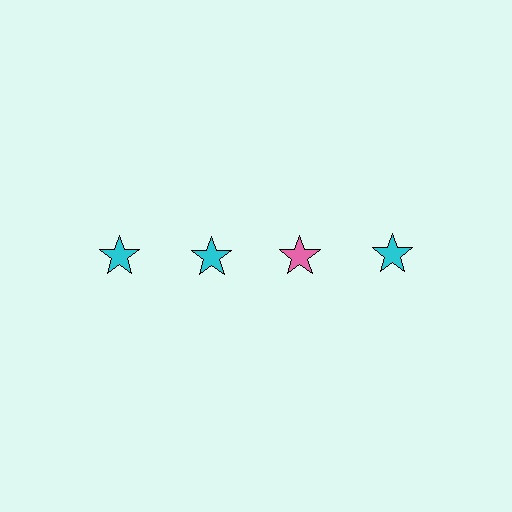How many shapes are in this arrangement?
There are 4 shapes arranged in a grid pattern.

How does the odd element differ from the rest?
It has a different color: pink instead of cyan.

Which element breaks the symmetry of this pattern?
The pink star in the top row, center column breaks the symmetry. All other shapes are cyan stars.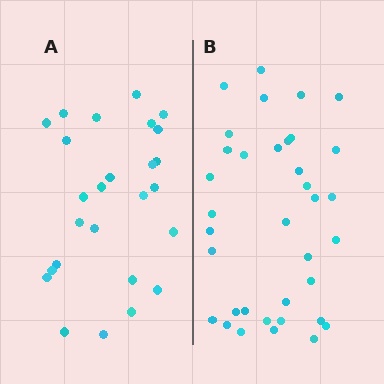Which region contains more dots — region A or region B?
Region B (the right region) has more dots.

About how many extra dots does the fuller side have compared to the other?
Region B has roughly 10 or so more dots than region A.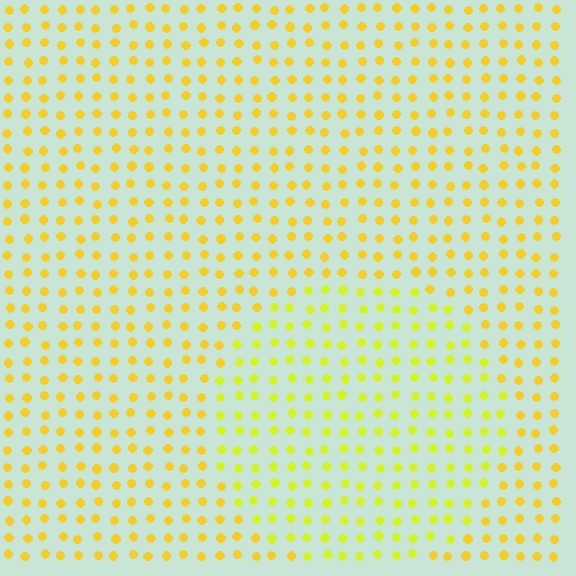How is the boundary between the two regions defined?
The boundary is defined purely by a slight shift in hue (about 22 degrees). Spacing, size, and orientation are identical on both sides.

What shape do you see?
I see a circle.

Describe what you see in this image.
The image is filled with small yellow elements in a uniform arrangement. A circle-shaped region is visible where the elements are tinted to a slightly different hue, forming a subtle color boundary.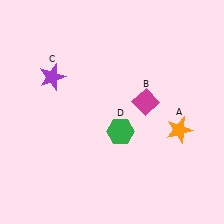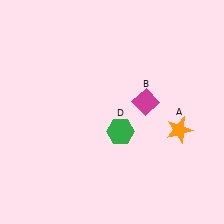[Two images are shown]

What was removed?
The purple star (C) was removed in Image 2.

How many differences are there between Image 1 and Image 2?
There is 1 difference between the two images.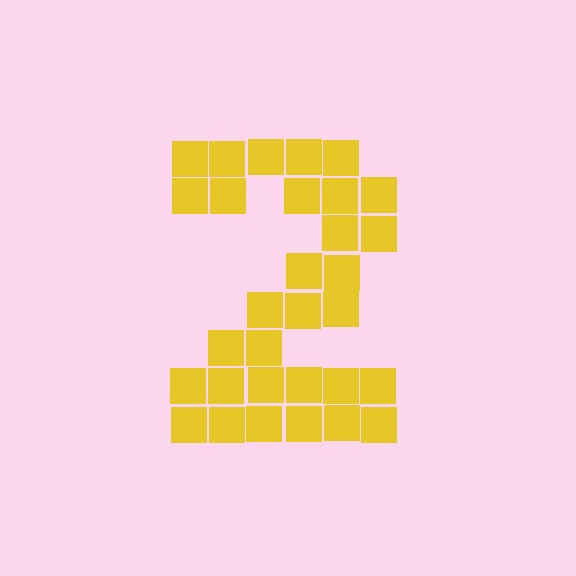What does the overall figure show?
The overall figure shows the digit 2.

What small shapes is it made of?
It is made of small squares.